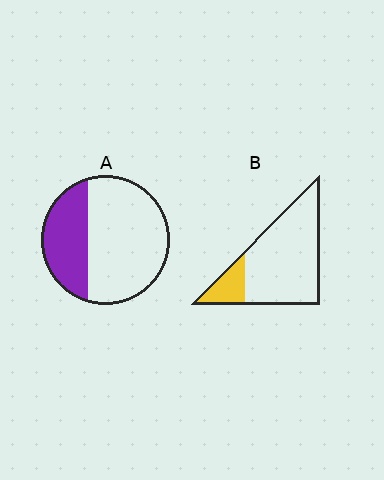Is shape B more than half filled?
No.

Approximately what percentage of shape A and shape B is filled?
A is approximately 35% and B is approximately 20%.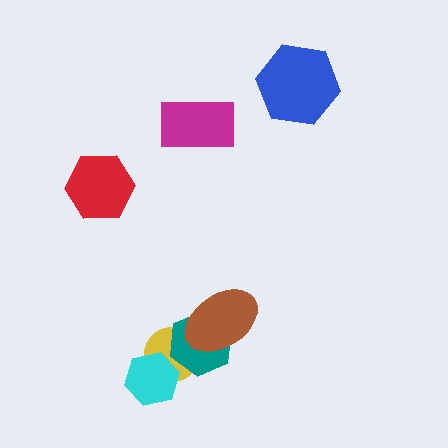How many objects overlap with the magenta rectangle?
0 objects overlap with the magenta rectangle.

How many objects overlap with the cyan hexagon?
1 object overlaps with the cyan hexagon.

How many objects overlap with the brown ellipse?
2 objects overlap with the brown ellipse.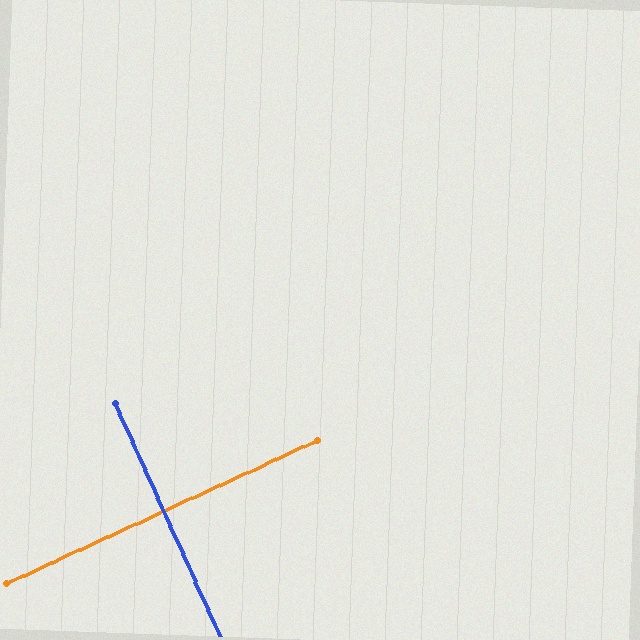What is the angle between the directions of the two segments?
Approximately 89 degrees.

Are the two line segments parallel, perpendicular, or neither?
Perpendicular — they meet at approximately 89°.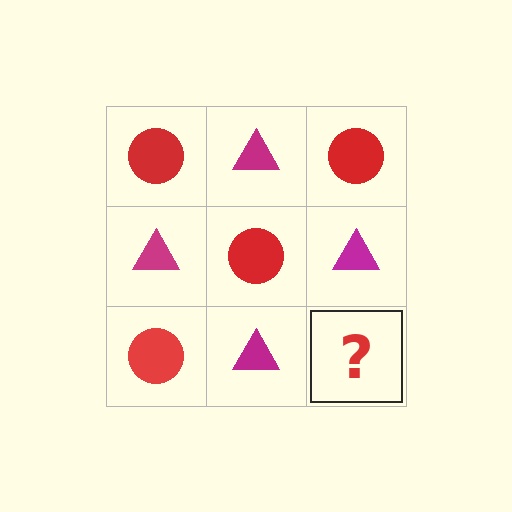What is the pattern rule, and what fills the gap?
The rule is that it alternates red circle and magenta triangle in a checkerboard pattern. The gap should be filled with a red circle.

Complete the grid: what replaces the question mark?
The question mark should be replaced with a red circle.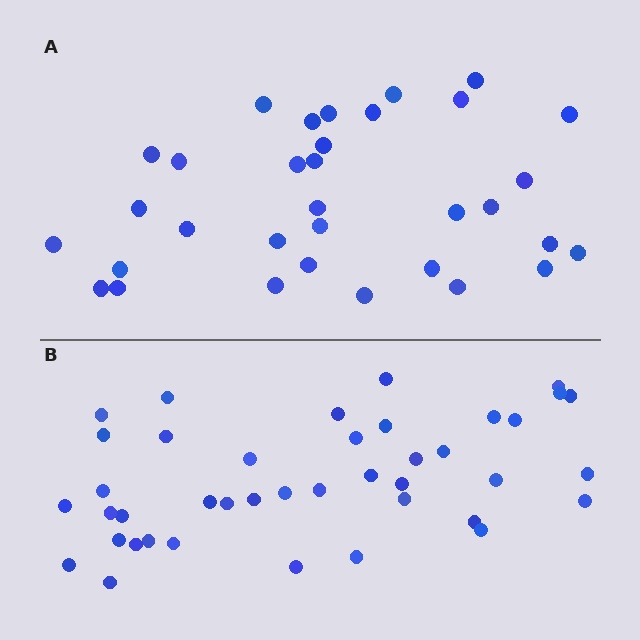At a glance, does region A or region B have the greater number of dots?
Region B (the bottom region) has more dots.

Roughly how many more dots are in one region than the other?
Region B has roughly 8 or so more dots than region A.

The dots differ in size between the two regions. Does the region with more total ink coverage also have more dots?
No. Region A has more total ink coverage because its dots are larger, but region B actually contains more individual dots. Total area can be misleading — the number of items is what matters here.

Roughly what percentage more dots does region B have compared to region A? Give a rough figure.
About 25% more.